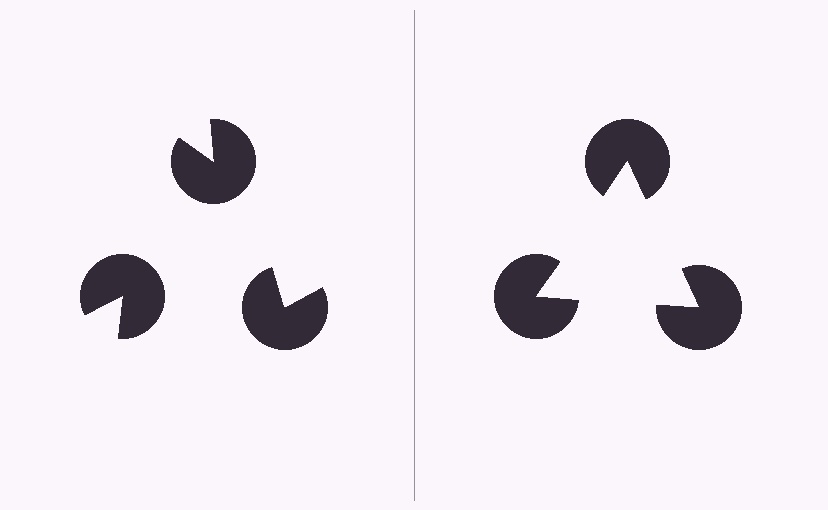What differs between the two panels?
The pac-man discs are positioned identically on both sides; only the wedge orientations differ. On the right they align to a triangle; on the left they are misaligned.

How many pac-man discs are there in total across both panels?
6 — 3 on each side.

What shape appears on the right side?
An illusory triangle.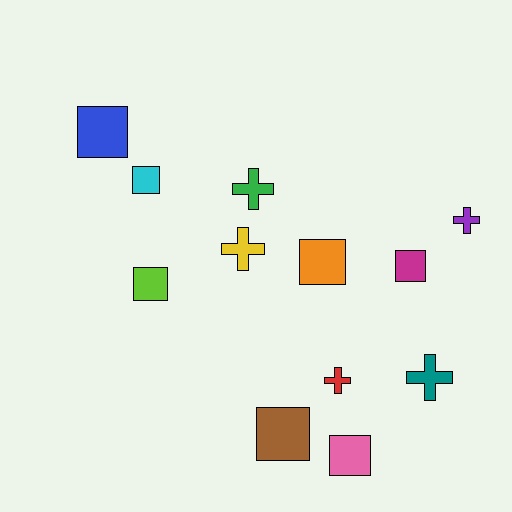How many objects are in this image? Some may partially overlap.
There are 12 objects.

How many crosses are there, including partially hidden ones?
There are 5 crosses.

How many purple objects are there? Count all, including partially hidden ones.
There is 1 purple object.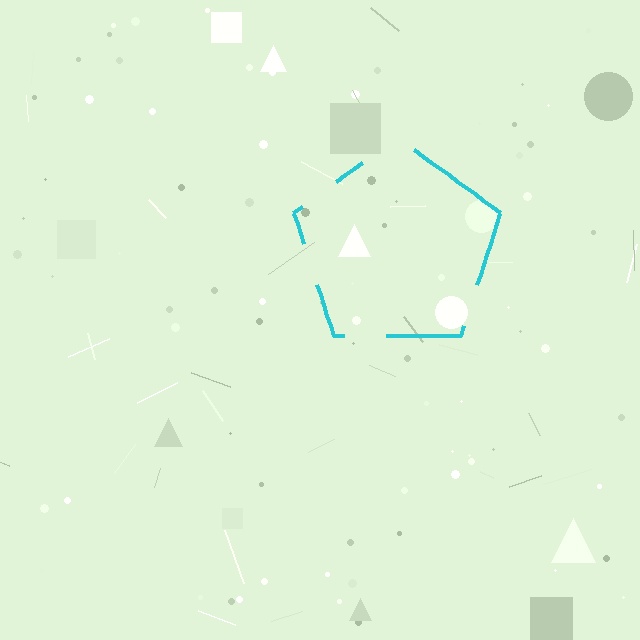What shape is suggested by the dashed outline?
The dashed outline suggests a pentagon.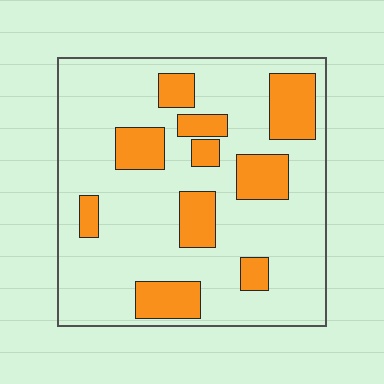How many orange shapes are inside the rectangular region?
10.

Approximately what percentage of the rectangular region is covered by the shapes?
Approximately 25%.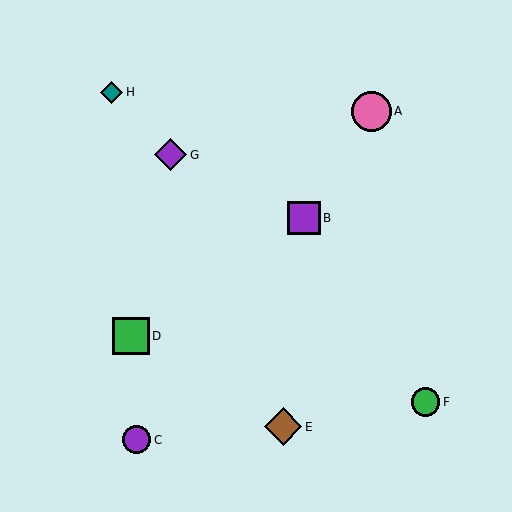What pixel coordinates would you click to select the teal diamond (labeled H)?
Click at (112, 92) to select the teal diamond H.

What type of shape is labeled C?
Shape C is a purple circle.